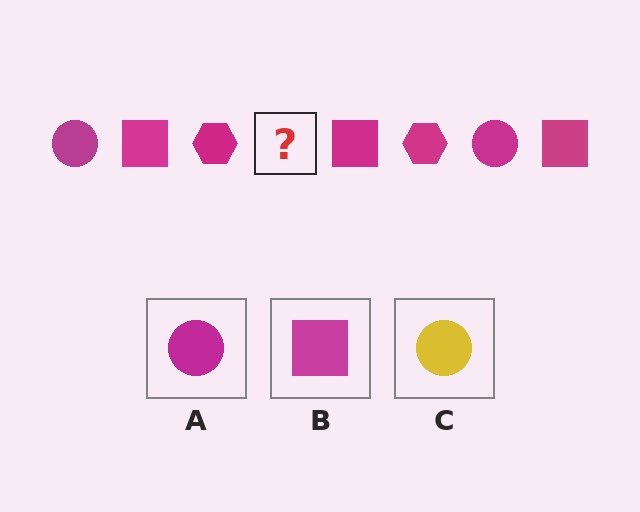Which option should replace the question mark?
Option A.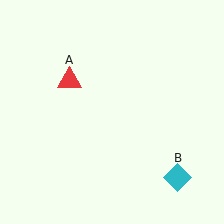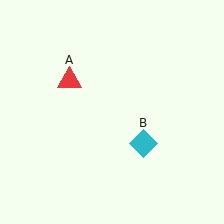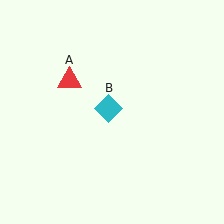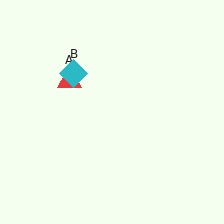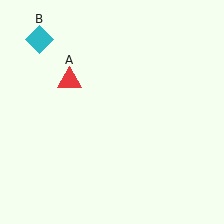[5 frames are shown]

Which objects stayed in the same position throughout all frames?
Red triangle (object A) remained stationary.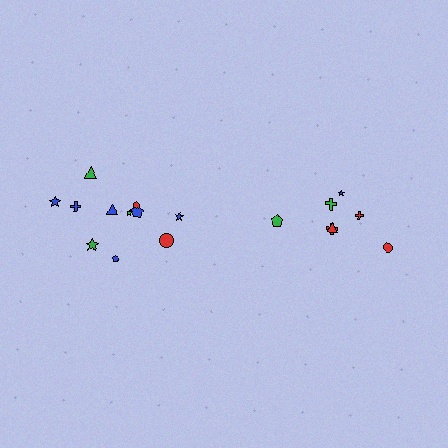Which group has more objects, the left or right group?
The left group.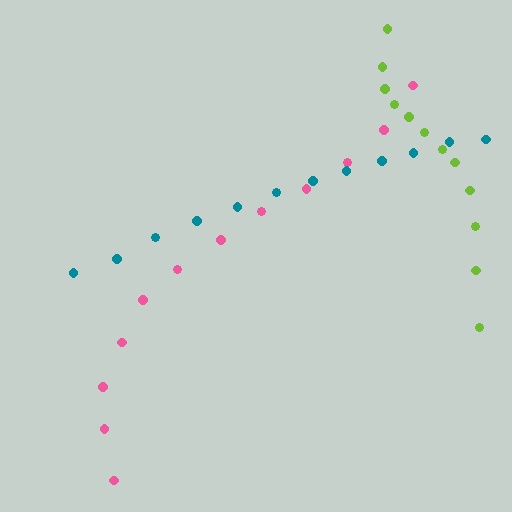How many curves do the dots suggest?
There are 3 distinct paths.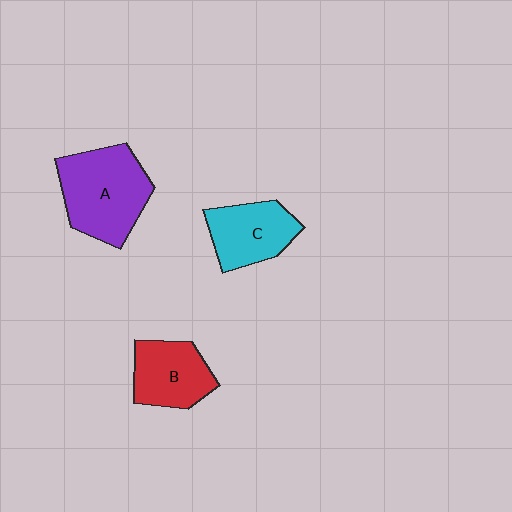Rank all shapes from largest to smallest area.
From largest to smallest: A (purple), C (cyan), B (red).